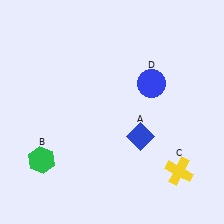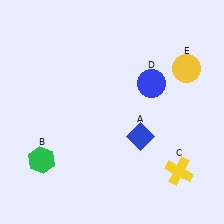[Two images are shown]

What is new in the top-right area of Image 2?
A yellow circle (E) was added in the top-right area of Image 2.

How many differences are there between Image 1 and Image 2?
There is 1 difference between the two images.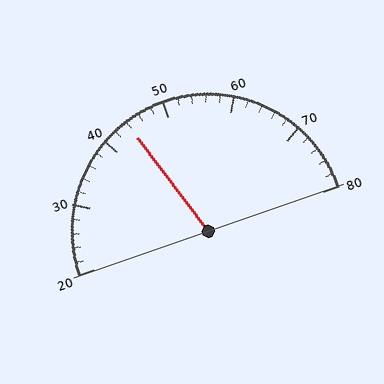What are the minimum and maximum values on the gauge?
The gauge ranges from 20 to 80.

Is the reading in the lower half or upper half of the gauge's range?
The reading is in the lower half of the range (20 to 80).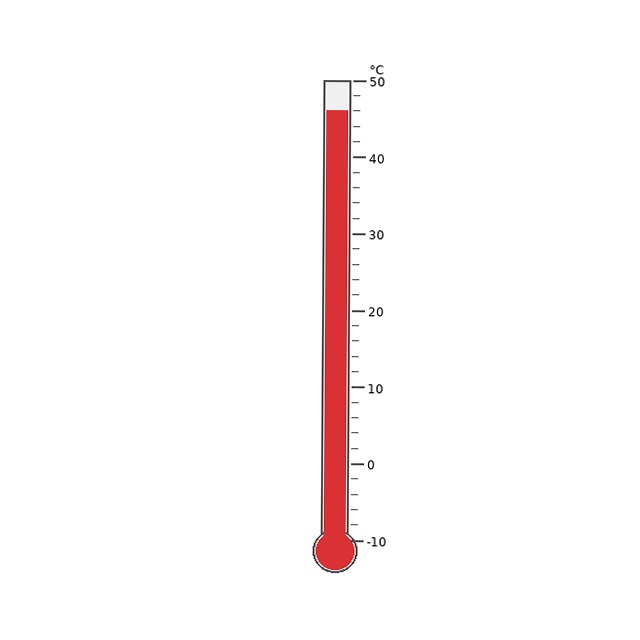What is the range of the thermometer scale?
The thermometer scale ranges from -10°C to 50°C.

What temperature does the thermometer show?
The thermometer shows approximately 46°C.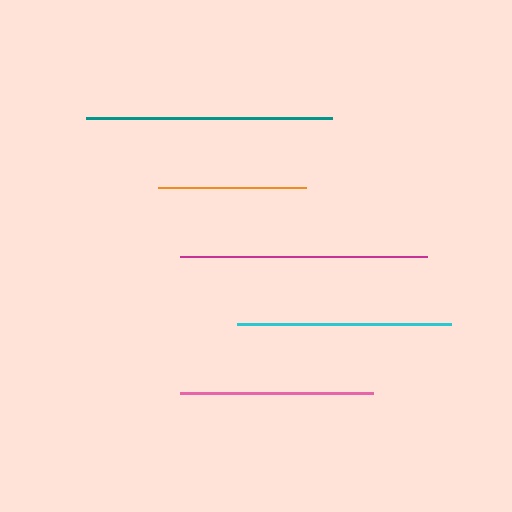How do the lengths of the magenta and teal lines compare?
The magenta and teal lines are approximately the same length.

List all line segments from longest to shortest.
From longest to shortest: magenta, teal, cyan, pink, orange.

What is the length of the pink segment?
The pink segment is approximately 192 pixels long.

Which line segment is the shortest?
The orange line is the shortest at approximately 148 pixels.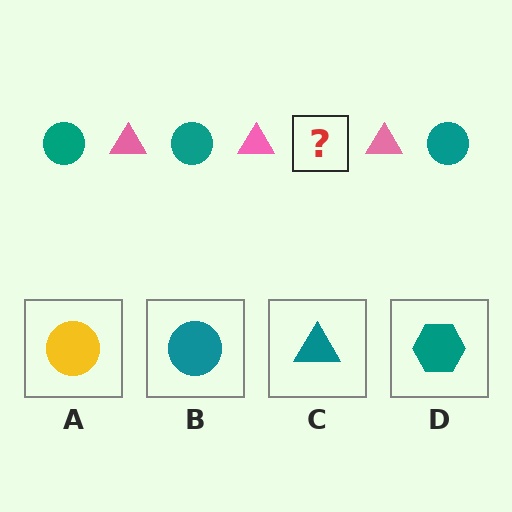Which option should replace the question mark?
Option B.